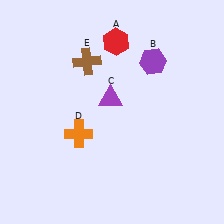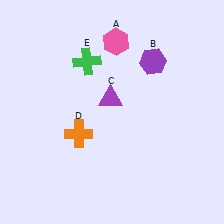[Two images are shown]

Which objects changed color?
A changed from red to pink. E changed from brown to green.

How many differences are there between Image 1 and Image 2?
There are 2 differences between the two images.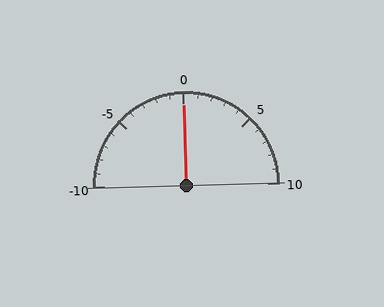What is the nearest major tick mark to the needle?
The nearest major tick mark is 0.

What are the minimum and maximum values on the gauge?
The gauge ranges from -10 to 10.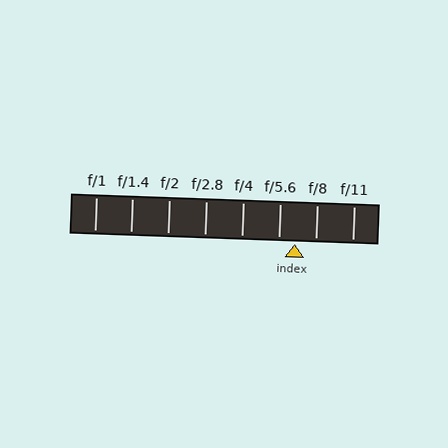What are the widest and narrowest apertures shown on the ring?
The widest aperture shown is f/1 and the narrowest is f/11.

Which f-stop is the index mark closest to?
The index mark is closest to f/5.6.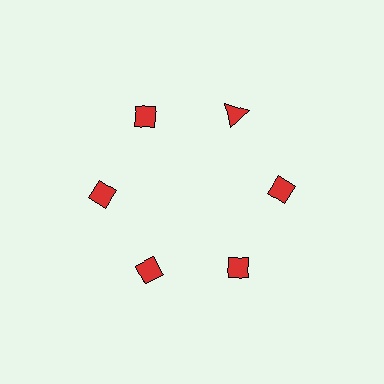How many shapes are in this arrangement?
There are 6 shapes arranged in a ring pattern.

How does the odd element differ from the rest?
It has a different shape: triangle instead of diamond.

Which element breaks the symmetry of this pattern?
The red triangle at roughly the 1 o'clock position breaks the symmetry. All other shapes are red diamonds.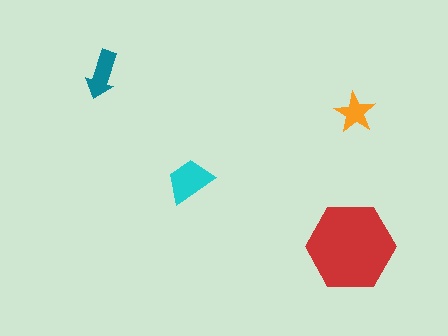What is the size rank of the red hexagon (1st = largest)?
1st.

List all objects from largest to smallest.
The red hexagon, the cyan trapezoid, the teal arrow, the orange star.